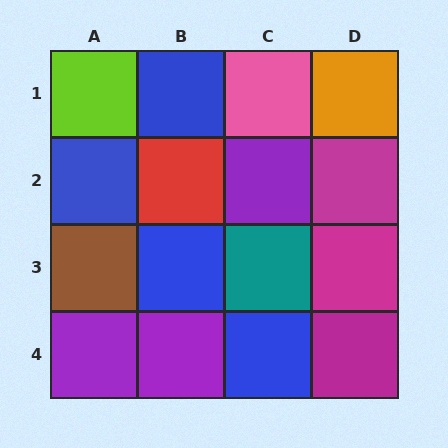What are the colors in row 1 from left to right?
Lime, blue, pink, orange.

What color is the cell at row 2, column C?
Purple.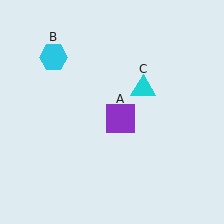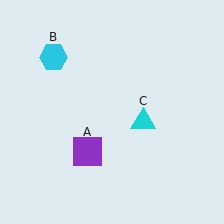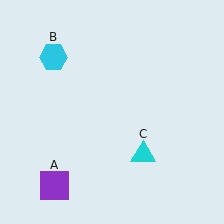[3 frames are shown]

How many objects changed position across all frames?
2 objects changed position: purple square (object A), cyan triangle (object C).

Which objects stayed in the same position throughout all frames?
Cyan hexagon (object B) remained stationary.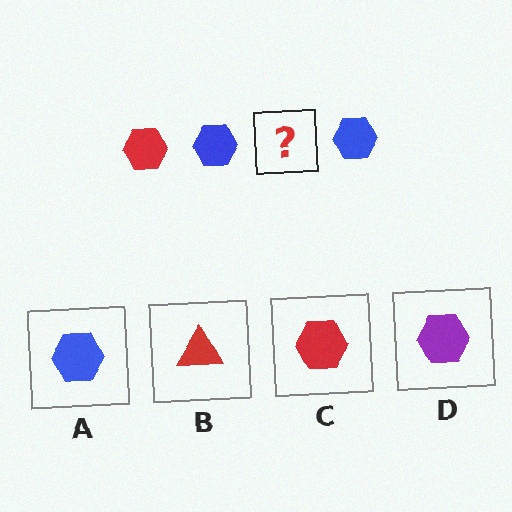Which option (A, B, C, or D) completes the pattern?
C.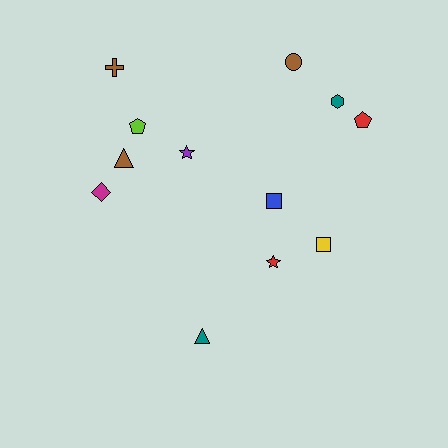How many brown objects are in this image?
There are 3 brown objects.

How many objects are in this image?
There are 12 objects.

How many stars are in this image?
There are 2 stars.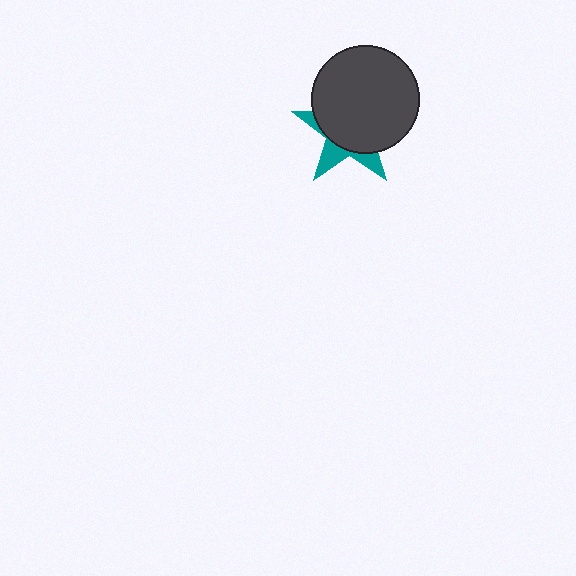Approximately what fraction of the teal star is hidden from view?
Roughly 70% of the teal star is hidden behind the dark gray circle.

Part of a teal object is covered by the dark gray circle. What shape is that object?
It is a star.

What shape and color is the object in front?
The object in front is a dark gray circle.